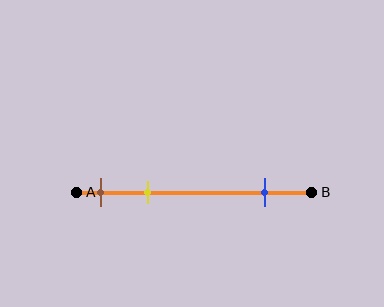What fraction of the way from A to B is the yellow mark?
The yellow mark is approximately 30% (0.3) of the way from A to B.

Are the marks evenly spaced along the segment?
No, the marks are not evenly spaced.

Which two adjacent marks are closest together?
The brown and yellow marks are the closest adjacent pair.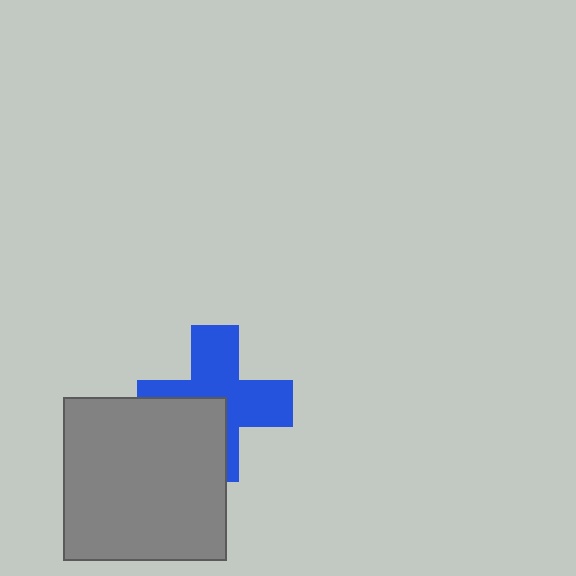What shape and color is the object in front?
The object in front is a gray square.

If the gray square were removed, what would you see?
You would see the complete blue cross.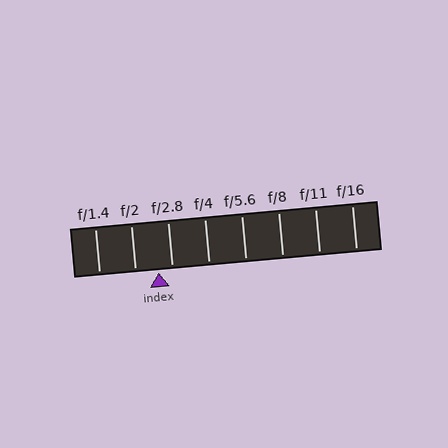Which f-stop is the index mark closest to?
The index mark is closest to f/2.8.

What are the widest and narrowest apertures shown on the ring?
The widest aperture shown is f/1.4 and the narrowest is f/16.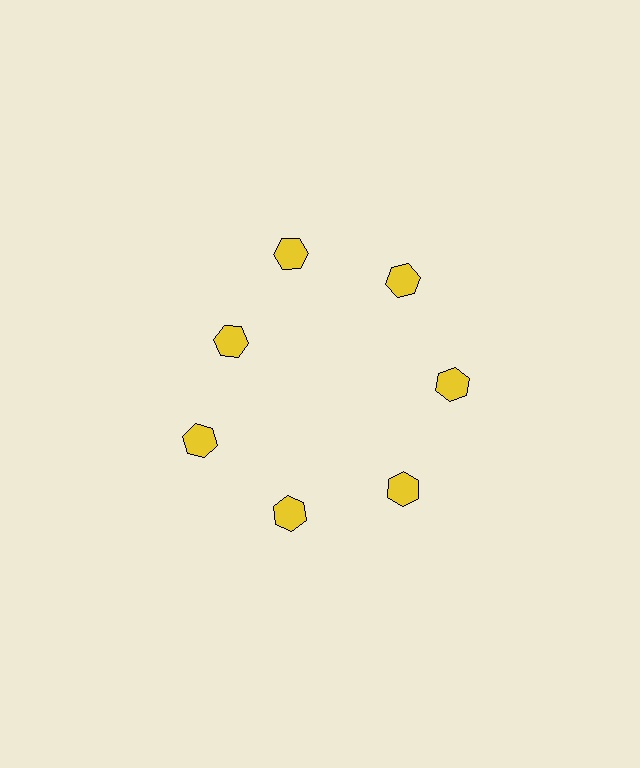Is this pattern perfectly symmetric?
No. The 7 yellow hexagons are arranged in a ring, but one element near the 10 o'clock position is pulled inward toward the center, breaking the 7-fold rotational symmetry.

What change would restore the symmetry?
The symmetry would be restored by moving it outward, back onto the ring so that all 7 hexagons sit at equal angles and equal distance from the center.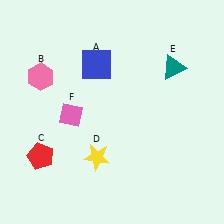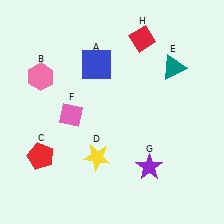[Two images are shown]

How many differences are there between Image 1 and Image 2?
There are 2 differences between the two images.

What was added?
A purple star (G), a red diamond (H) were added in Image 2.